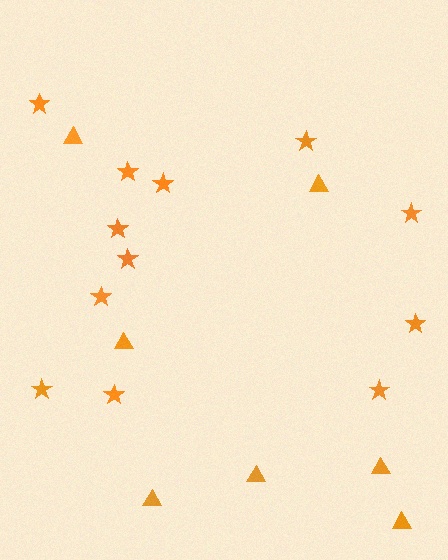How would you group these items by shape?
There are 2 groups: one group of stars (12) and one group of triangles (7).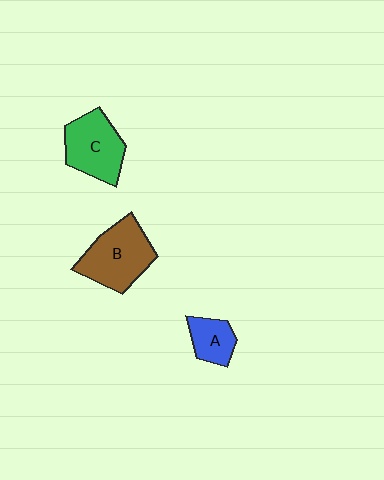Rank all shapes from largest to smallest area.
From largest to smallest: B (brown), C (green), A (blue).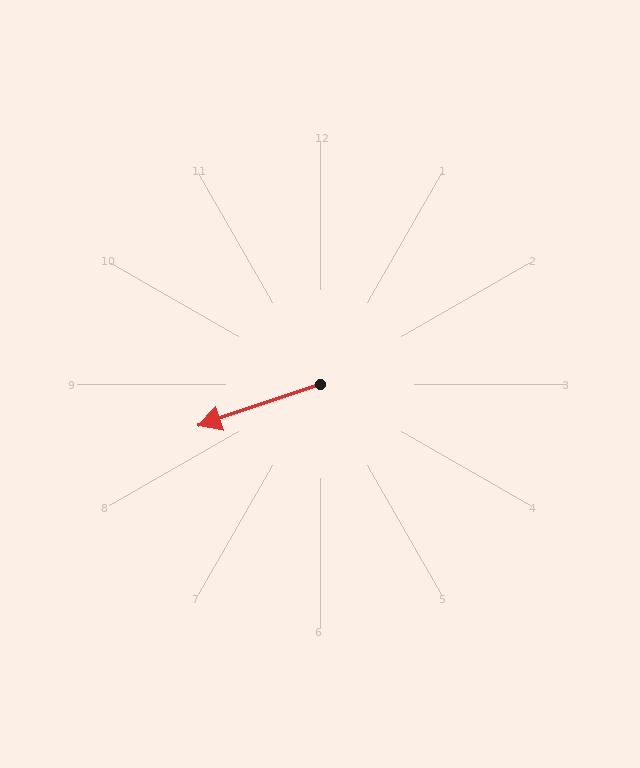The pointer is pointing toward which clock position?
Roughly 8 o'clock.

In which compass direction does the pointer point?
West.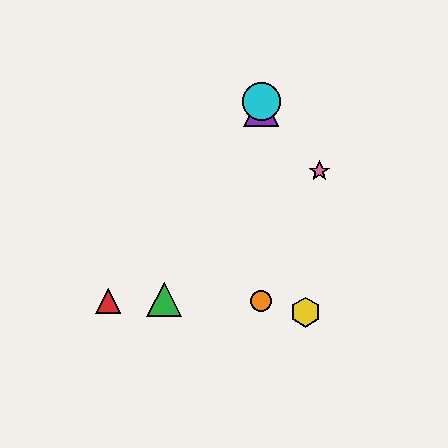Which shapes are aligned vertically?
The blue hexagon, the purple triangle, the orange circle, the cyan circle are aligned vertically.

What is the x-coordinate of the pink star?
The pink star is at x≈319.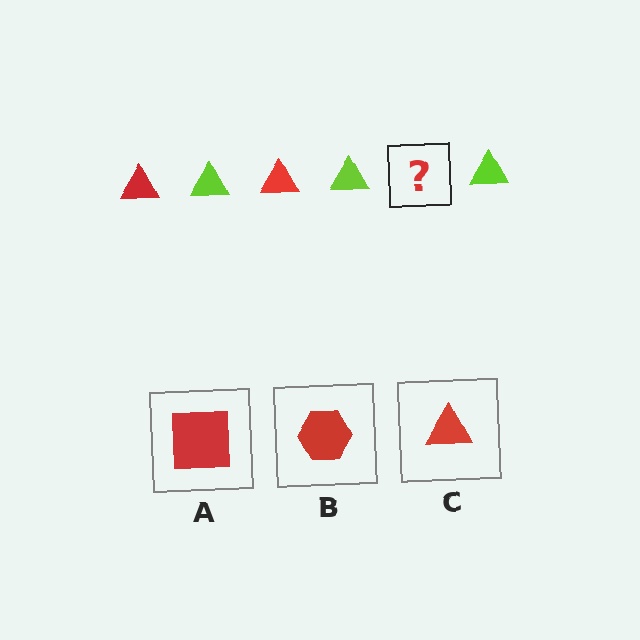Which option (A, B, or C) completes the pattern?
C.